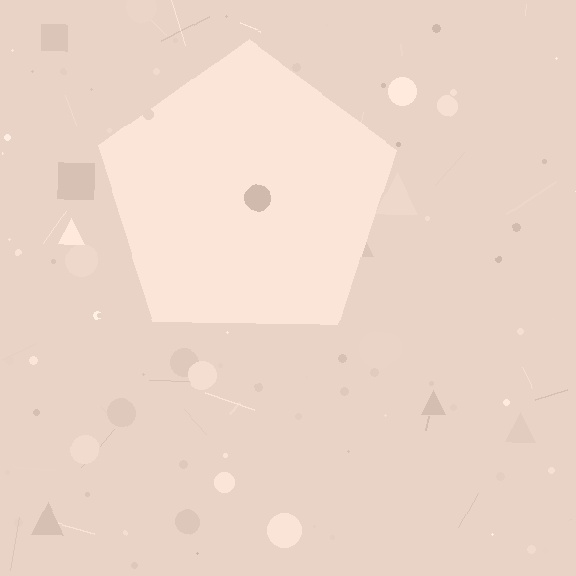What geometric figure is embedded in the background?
A pentagon is embedded in the background.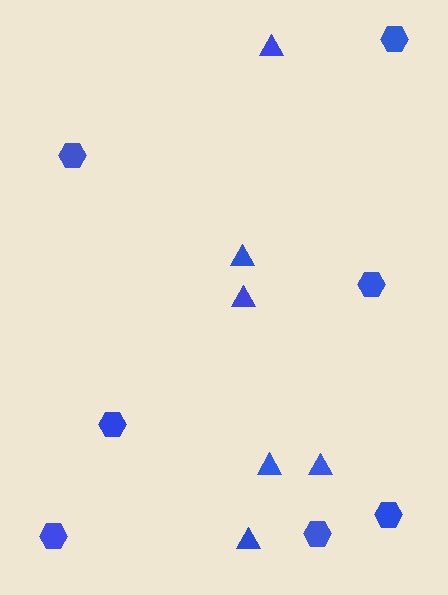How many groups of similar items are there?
There are 2 groups: one group of triangles (6) and one group of hexagons (7).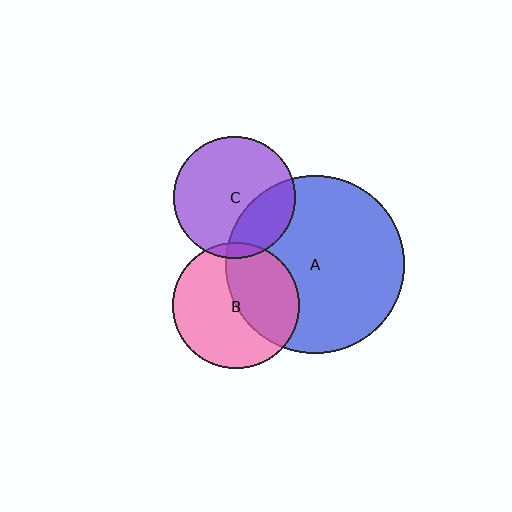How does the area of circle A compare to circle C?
Approximately 2.1 times.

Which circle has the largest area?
Circle A (blue).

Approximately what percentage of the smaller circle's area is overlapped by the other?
Approximately 40%.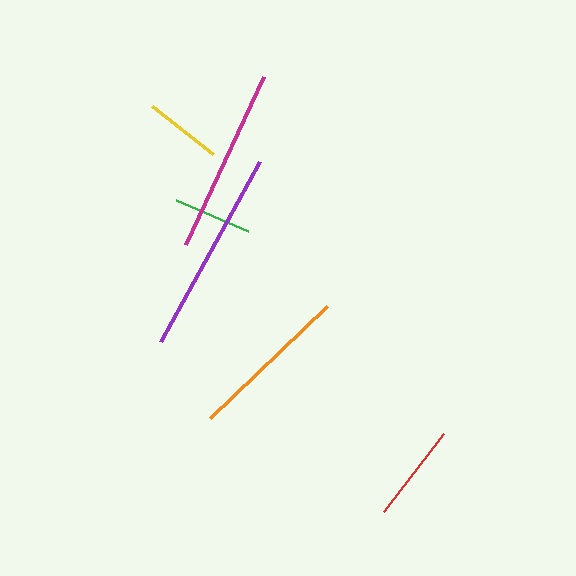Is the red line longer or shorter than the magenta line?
The magenta line is longer than the red line.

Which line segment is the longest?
The purple line is the longest at approximately 205 pixels.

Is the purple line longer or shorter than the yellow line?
The purple line is longer than the yellow line.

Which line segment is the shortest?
The yellow line is the shortest at approximately 78 pixels.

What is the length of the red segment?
The red segment is approximately 98 pixels long.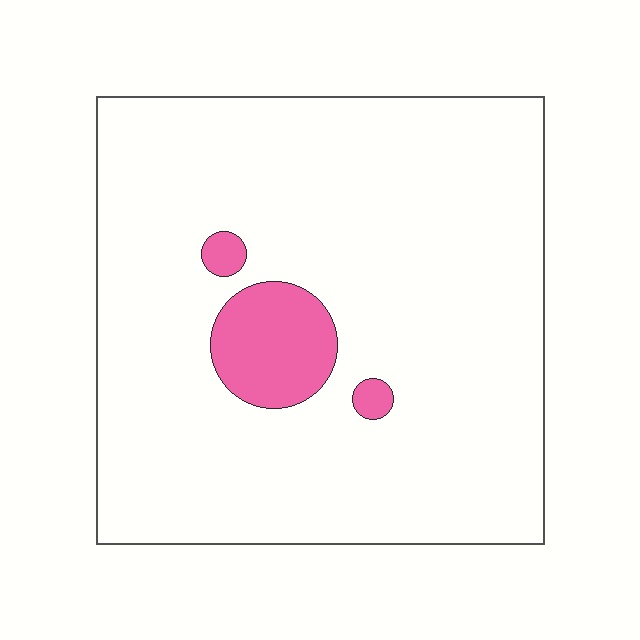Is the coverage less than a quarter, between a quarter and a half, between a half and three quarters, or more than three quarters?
Less than a quarter.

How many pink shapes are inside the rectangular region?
3.